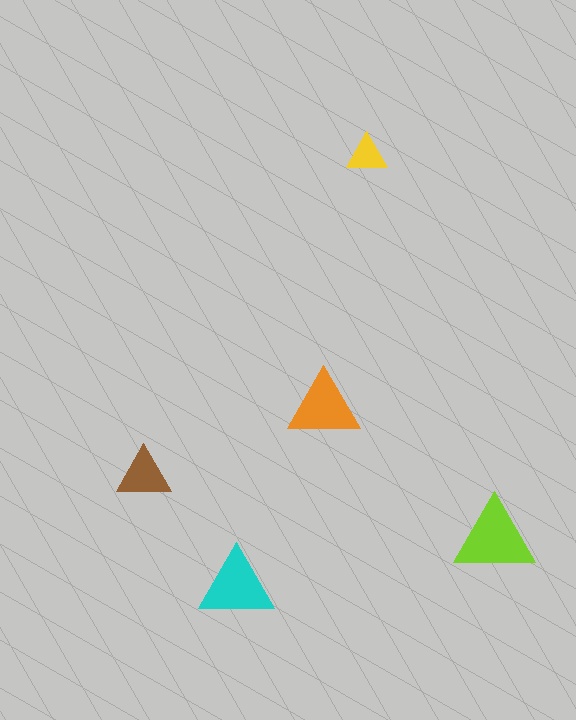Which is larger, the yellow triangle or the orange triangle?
The orange one.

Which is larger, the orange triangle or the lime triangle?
The lime one.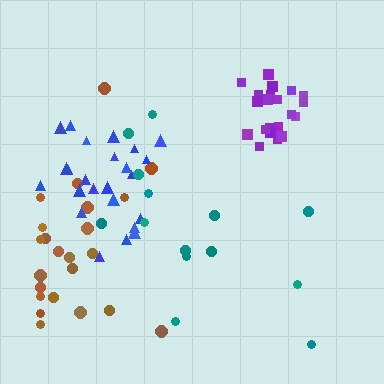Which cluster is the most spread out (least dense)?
Teal.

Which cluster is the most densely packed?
Purple.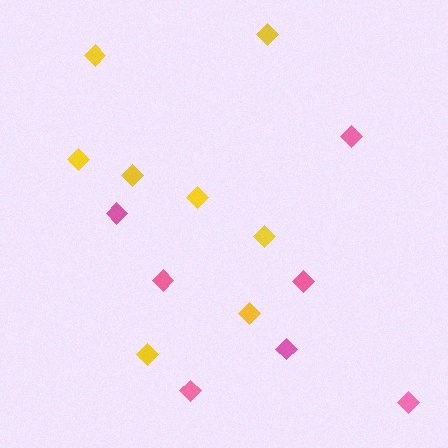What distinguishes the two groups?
There are 2 groups: one group of pink diamonds (7) and one group of yellow diamonds (8).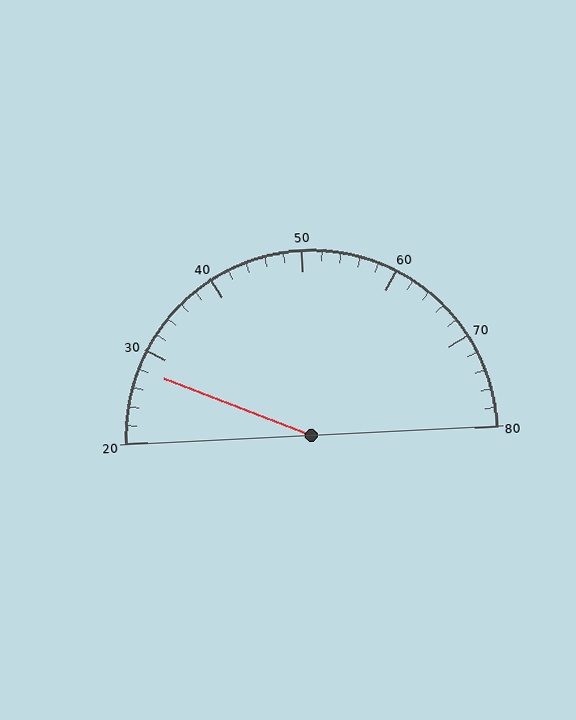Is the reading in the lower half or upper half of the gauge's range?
The reading is in the lower half of the range (20 to 80).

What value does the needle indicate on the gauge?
The needle indicates approximately 28.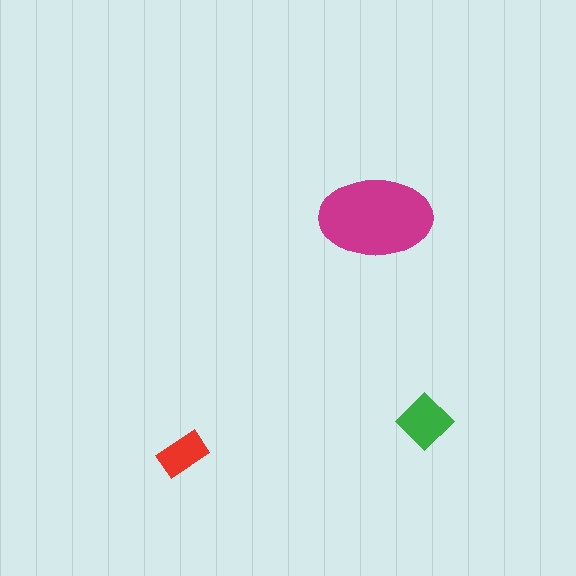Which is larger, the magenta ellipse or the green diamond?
The magenta ellipse.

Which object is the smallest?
The red rectangle.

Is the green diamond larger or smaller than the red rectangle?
Larger.